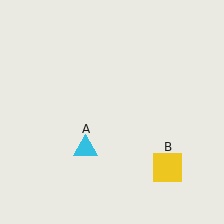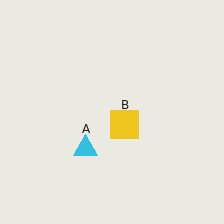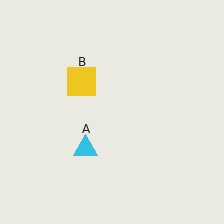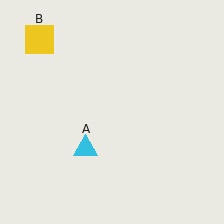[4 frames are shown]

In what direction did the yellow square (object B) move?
The yellow square (object B) moved up and to the left.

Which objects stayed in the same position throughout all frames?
Cyan triangle (object A) remained stationary.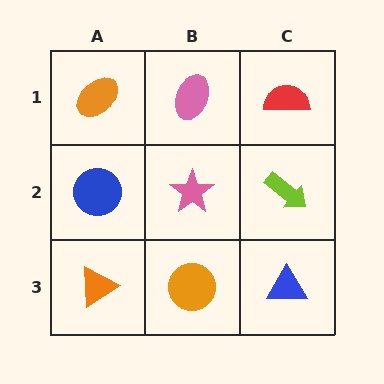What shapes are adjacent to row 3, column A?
A blue circle (row 2, column A), an orange circle (row 3, column B).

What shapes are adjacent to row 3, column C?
A lime arrow (row 2, column C), an orange circle (row 3, column B).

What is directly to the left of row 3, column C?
An orange circle.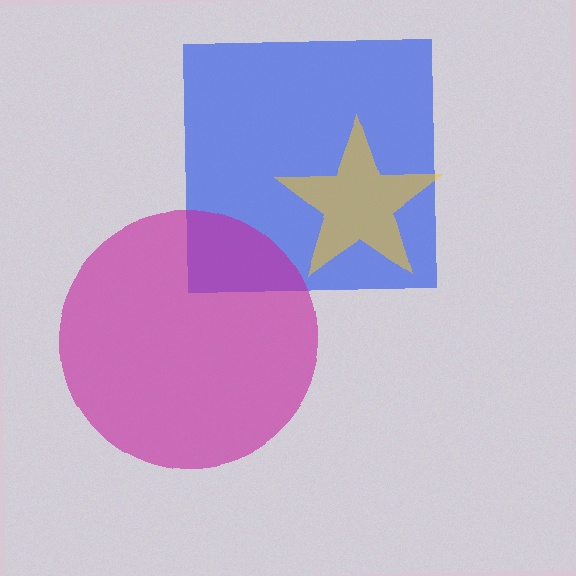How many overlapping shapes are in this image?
There are 3 overlapping shapes in the image.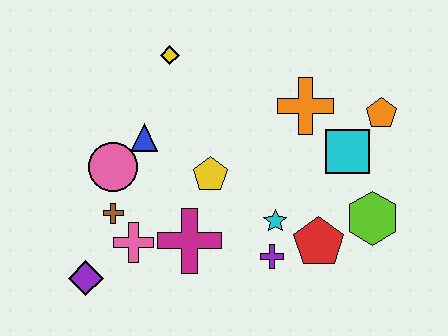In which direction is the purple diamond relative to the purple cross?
The purple diamond is to the left of the purple cross.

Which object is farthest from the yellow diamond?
The lime hexagon is farthest from the yellow diamond.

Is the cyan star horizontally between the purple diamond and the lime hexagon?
Yes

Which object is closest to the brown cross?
The pink cross is closest to the brown cross.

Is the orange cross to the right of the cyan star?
Yes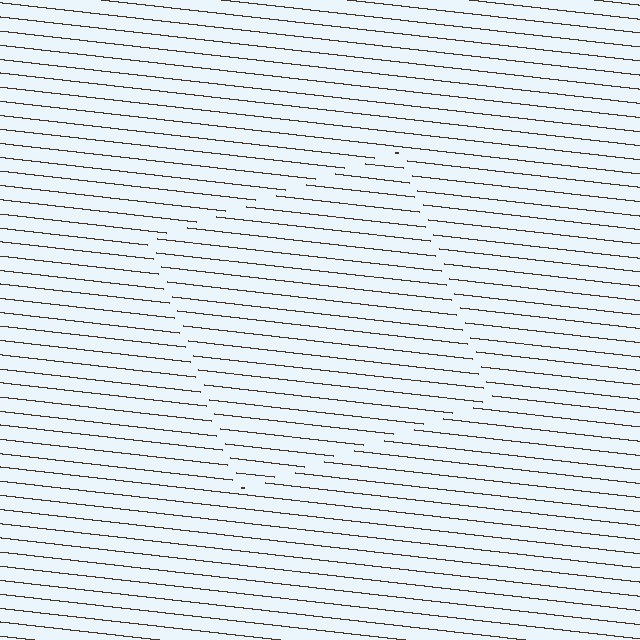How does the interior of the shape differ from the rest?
The interior of the shape contains the same grating, shifted by half a period — the contour is defined by the phase discontinuity where line-ends from the inner and outer gratings abut.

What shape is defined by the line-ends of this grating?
An illusory square. The interior of the shape contains the same grating, shifted by half a period — the contour is defined by the phase discontinuity where line-ends from the inner and outer gratings abut.